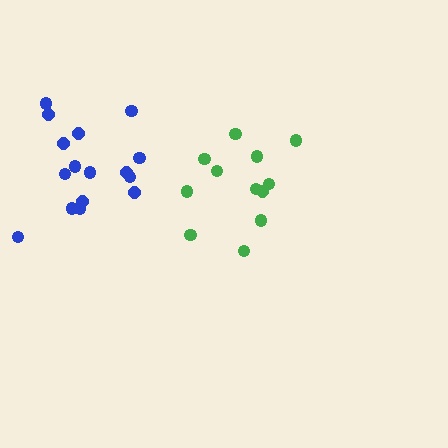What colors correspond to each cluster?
The clusters are colored: blue, green.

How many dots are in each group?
Group 1: 16 dots, Group 2: 12 dots (28 total).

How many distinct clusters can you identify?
There are 2 distinct clusters.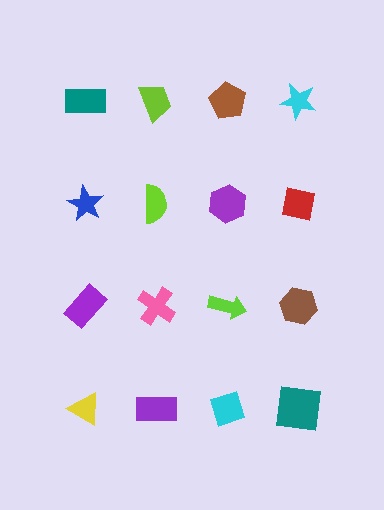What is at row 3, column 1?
A purple rectangle.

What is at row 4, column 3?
A cyan diamond.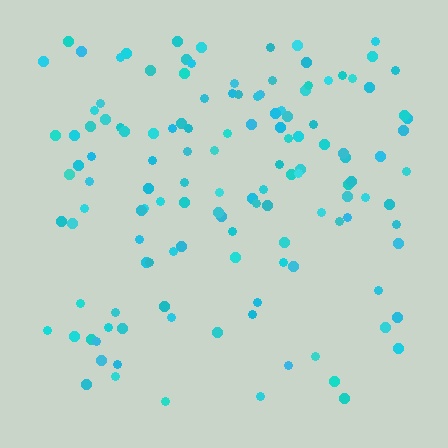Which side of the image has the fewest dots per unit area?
The bottom.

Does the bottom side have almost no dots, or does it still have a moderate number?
Still a moderate number, just noticeably fewer than the top.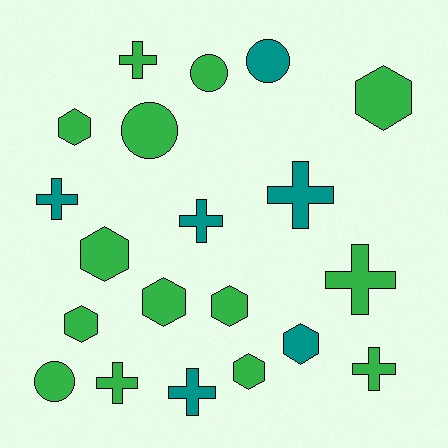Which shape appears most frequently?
Cross, with 8 objects.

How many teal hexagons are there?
There is 1 teal hexagon.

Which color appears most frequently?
Green, with 14 objects.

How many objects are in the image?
There are 20 objects.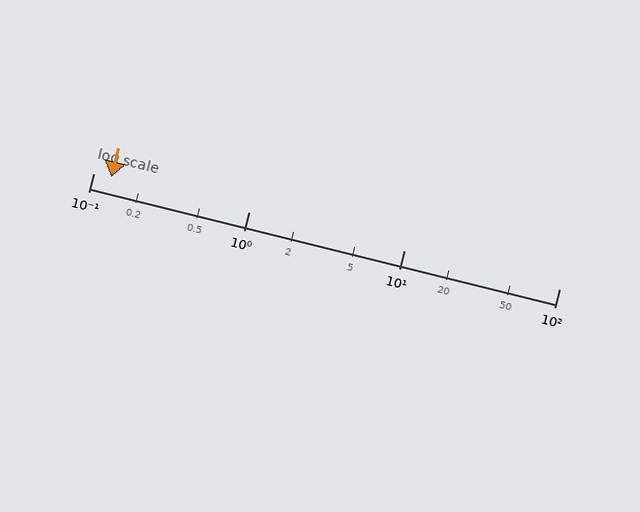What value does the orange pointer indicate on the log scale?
The pointer indicates approximately 0.13.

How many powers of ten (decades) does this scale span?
The scale spans 3 decades, from 0.1 to 100.